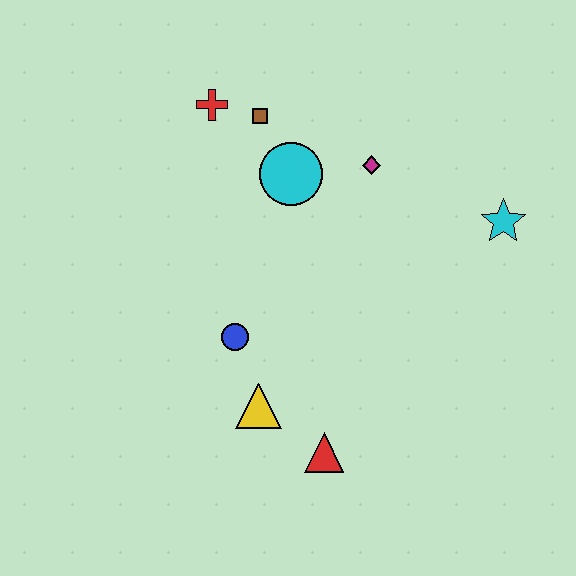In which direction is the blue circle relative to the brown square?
The blue circle is below the brown square.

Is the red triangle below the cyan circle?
Yes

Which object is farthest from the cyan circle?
The red triangle is farthest from the cyan circle.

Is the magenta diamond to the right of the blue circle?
Yes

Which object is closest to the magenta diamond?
The cyan circle is closest to the magenta diamond.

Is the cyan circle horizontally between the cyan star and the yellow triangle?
Yes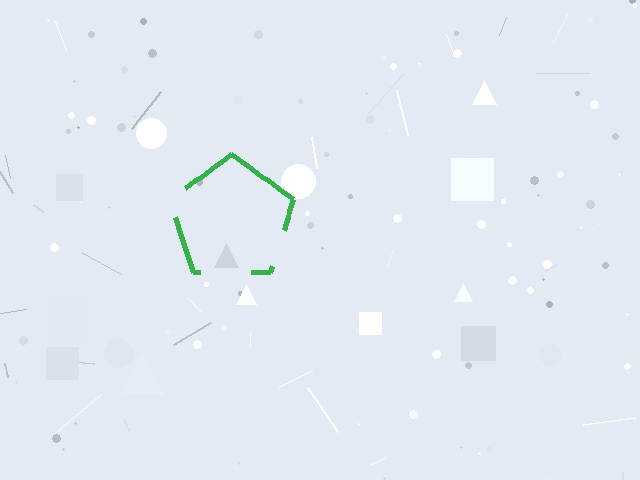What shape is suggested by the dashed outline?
The dashed outline suggests a pentagon.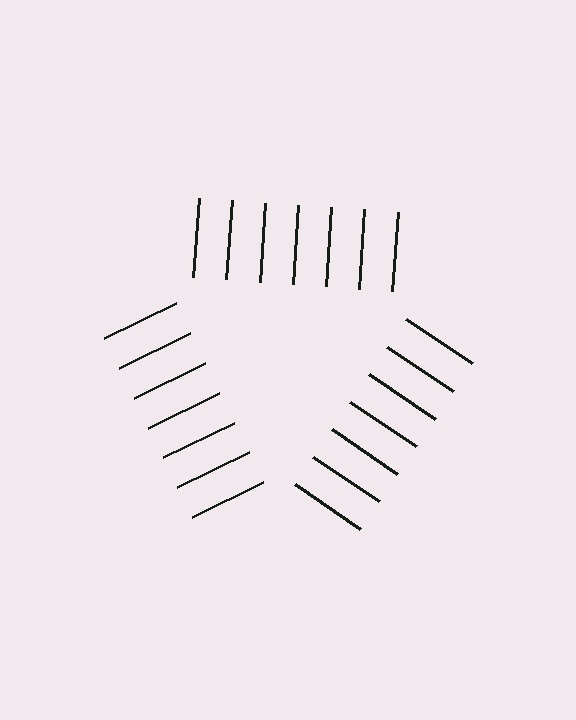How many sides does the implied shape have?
3 sides — the line-ends trace a triangle.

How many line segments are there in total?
21 — 7 along each of the 3 edges.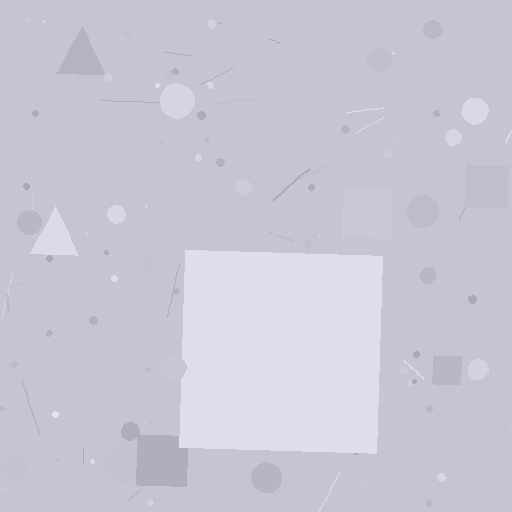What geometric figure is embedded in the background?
A square is embedded in the background.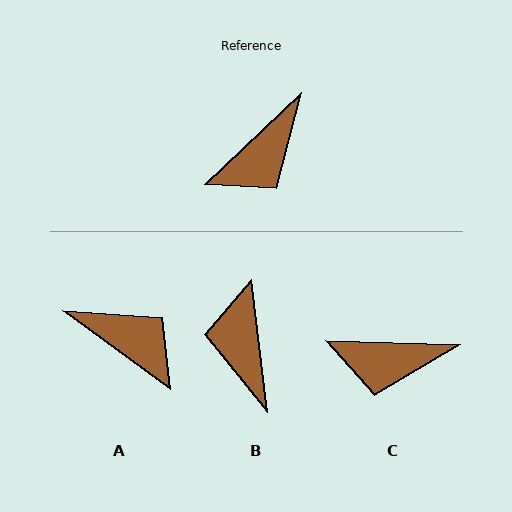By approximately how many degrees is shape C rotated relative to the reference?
Approximately 45 degrees clockwise.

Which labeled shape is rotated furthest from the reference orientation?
B, about 126 degrees away.